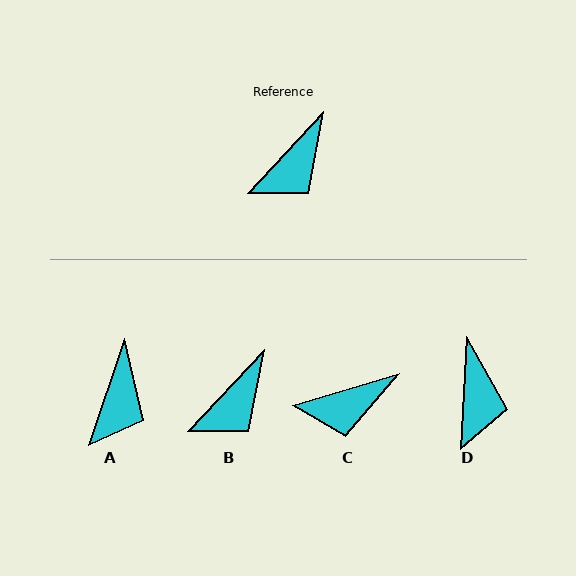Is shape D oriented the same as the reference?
No, it is off by about 40 degrees.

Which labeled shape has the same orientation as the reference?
B.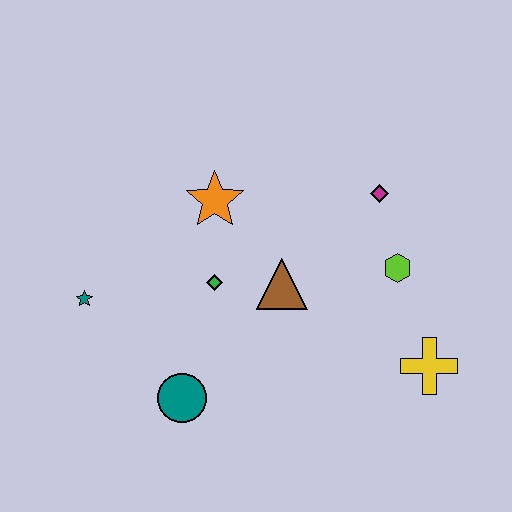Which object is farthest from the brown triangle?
The teal star is farthest from the brown triangle.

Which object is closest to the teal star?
The green diamond is closest to the teal star.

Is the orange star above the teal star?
Yes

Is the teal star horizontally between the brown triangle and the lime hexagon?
No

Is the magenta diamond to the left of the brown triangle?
No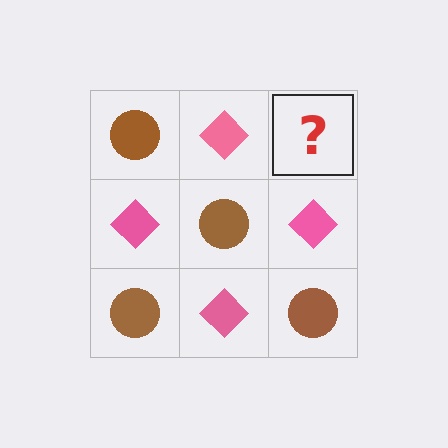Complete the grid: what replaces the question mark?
The question mark should be replaced with a brown circle.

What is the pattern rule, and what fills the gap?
The rule is that it alternates brown circle and pink diamond in a checkerboard pattern. The gap should be filled with a brown circle.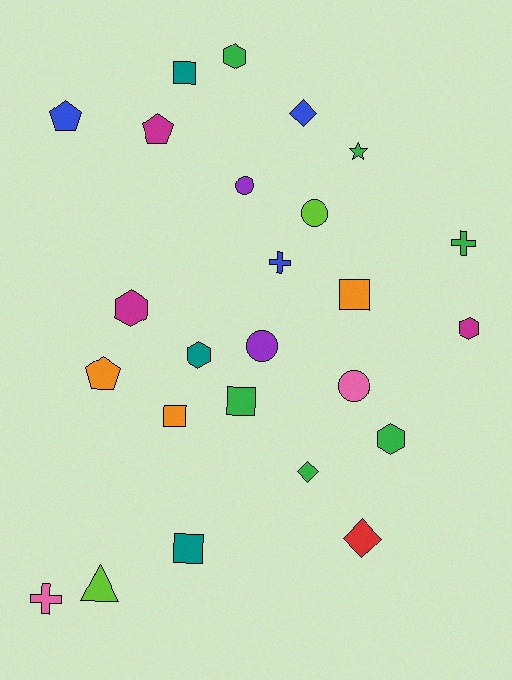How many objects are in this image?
There are 25 objects.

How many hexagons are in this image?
There are 5 hexagons.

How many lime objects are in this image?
There are 2 lime objects.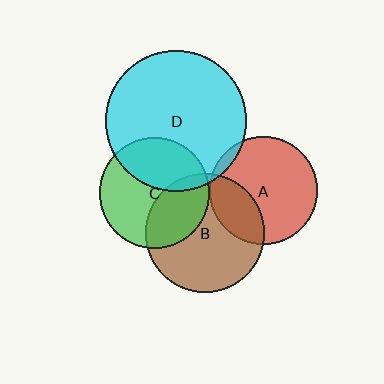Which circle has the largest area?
Circle D (cyan).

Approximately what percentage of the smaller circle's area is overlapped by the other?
Approximately 5%.